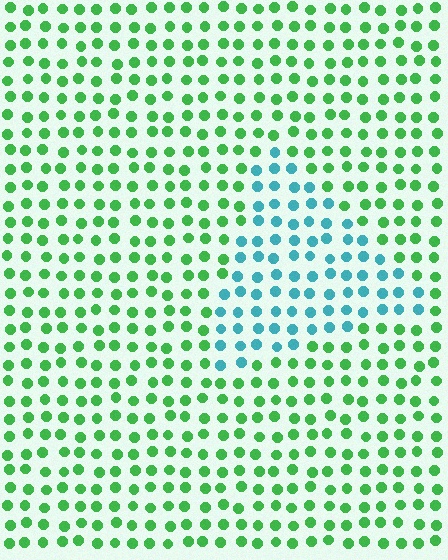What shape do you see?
I see a triangle.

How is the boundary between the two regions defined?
The boundary is defined purely by a slight shift in hue (about 59 degrees). Spacing, size, and orientation are identical on both sides.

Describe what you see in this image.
The image is filled with small green elements in a uniform arrangement. A triangle-shaped region is visible where the elements are tinted to a slightly different hue, forming a subtle color boundary.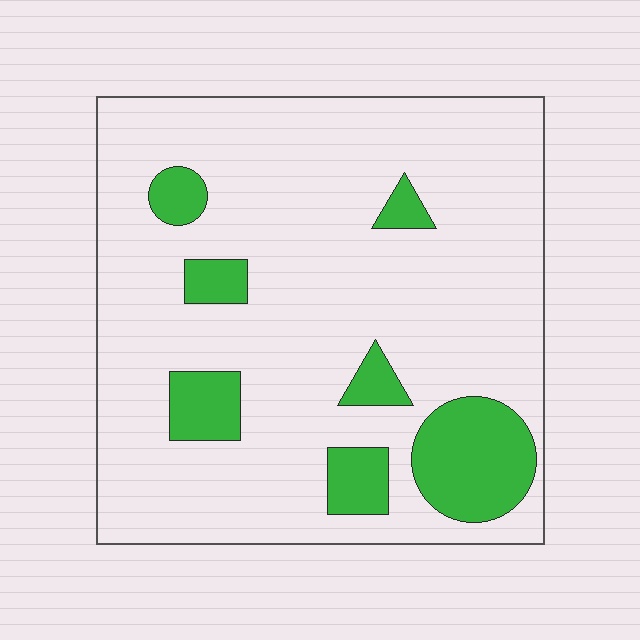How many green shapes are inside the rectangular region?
7.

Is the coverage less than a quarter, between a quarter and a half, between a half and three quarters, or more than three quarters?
Less than a quarter.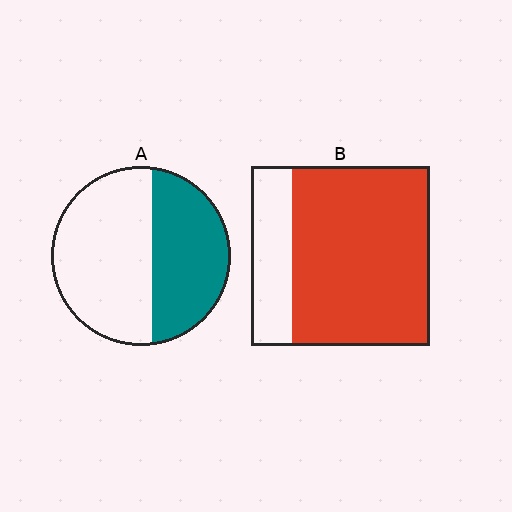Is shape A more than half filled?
No.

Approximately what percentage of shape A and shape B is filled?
A is approximately 40% and B is approximately 75%.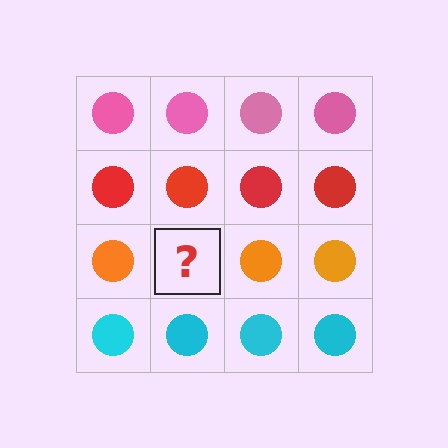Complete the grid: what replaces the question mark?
The question mark should be replaced with an orange circle.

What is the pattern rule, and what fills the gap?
The rule is that each row has a consistent color. The gap should be filled with an orange circle.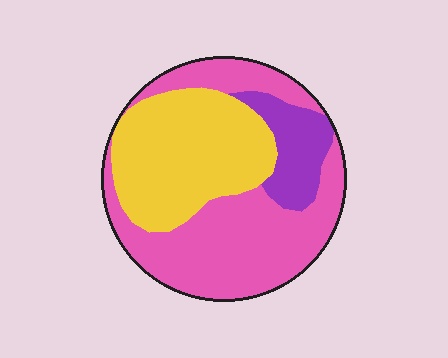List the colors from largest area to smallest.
From largest to smallest: pink, yellow, purple.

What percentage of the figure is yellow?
Yellow takes up between a quarter and a half of the figure.